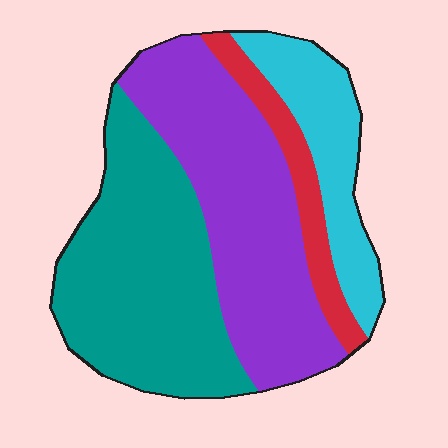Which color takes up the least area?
Red, at roughly 10%.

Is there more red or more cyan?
Cyan.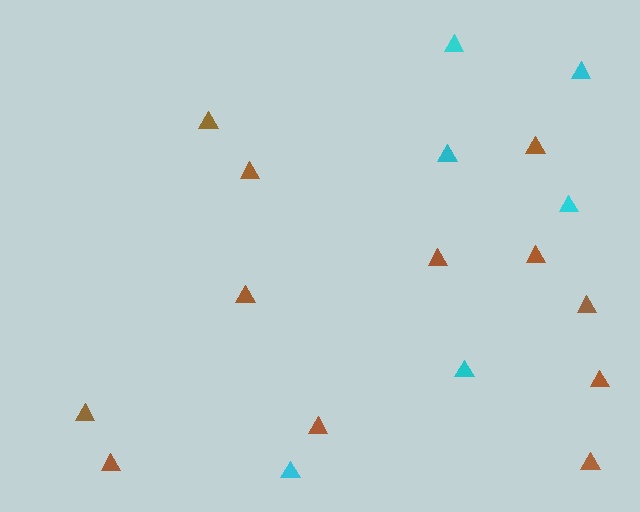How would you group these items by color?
There are 2 groups: one group of brown triangles (12) and one group of cyan triangles (6).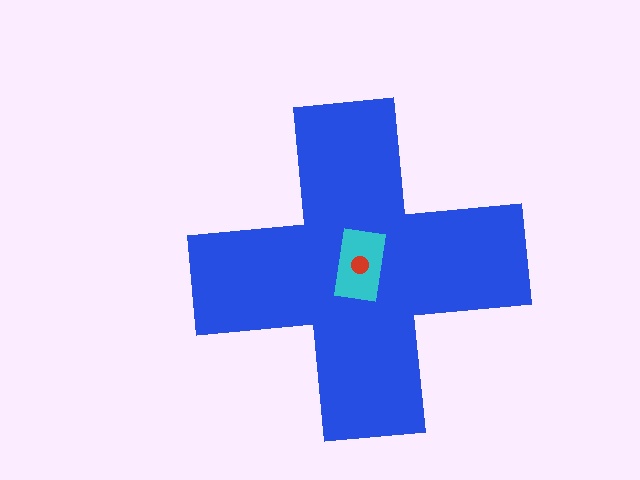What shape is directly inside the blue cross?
The cyan rectangle.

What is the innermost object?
The red circle.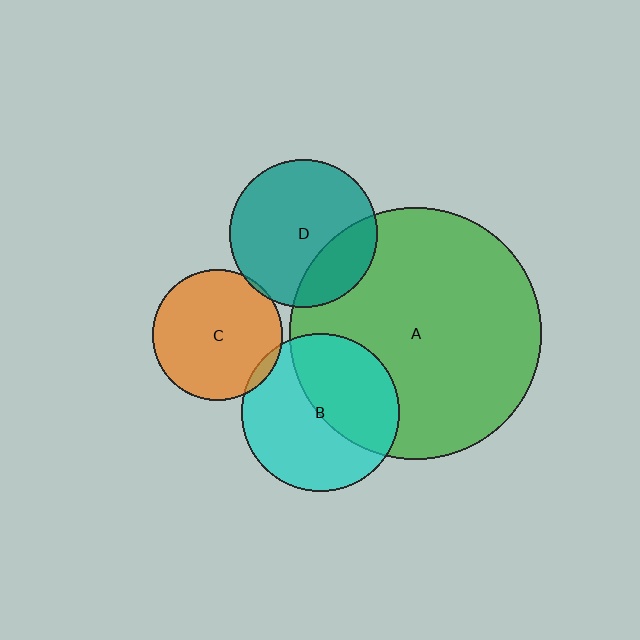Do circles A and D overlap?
Yes.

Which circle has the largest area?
Circle A (green).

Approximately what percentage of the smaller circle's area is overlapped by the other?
Approximately 25%.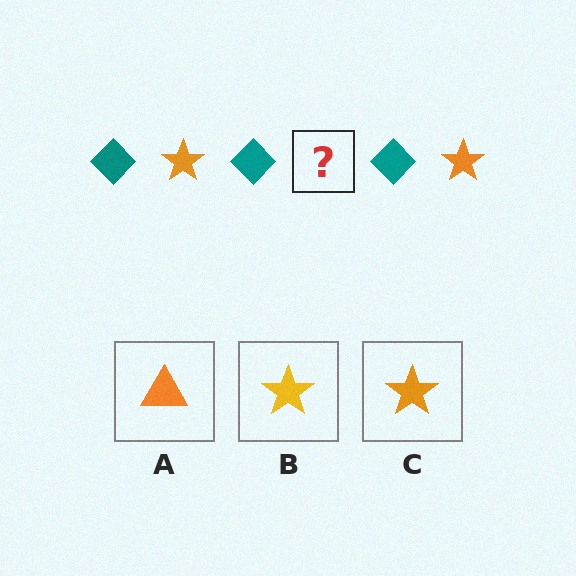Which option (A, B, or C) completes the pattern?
C.